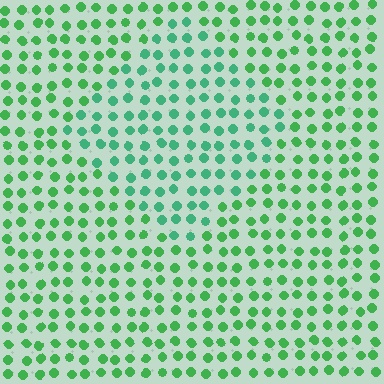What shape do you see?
I see a diamond.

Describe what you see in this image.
The image is filled with small green elements in a uniform arrangement. A diamond-shaped region is visible where the elements are tinted to a slightly different hue, forming a subtle color boundary.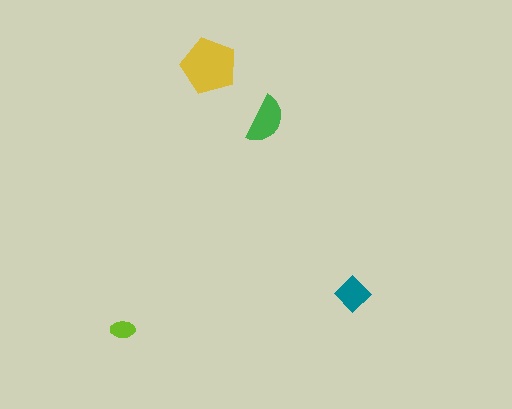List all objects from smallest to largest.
The lime ellipse, the teal diamond, the green semicircle, the yellow pentagon.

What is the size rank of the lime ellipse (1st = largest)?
4th.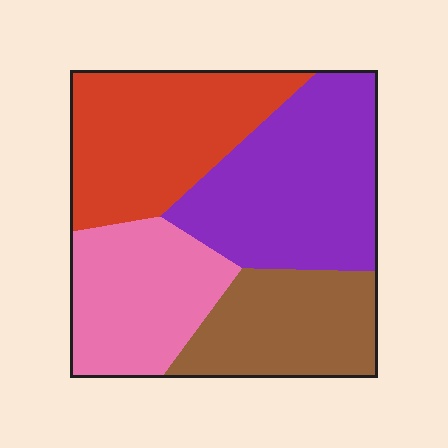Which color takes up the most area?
Purple, at roughly 30%.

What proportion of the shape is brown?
Brown takes up about one fifth (1/5) of the shape.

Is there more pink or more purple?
Purple.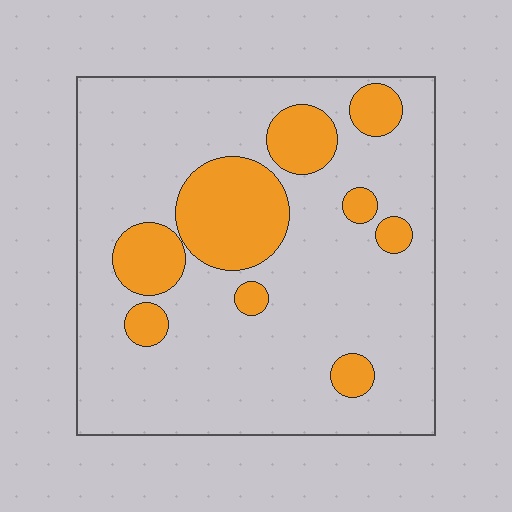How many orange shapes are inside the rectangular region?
9.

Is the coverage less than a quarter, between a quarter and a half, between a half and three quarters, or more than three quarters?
Less than a quarter.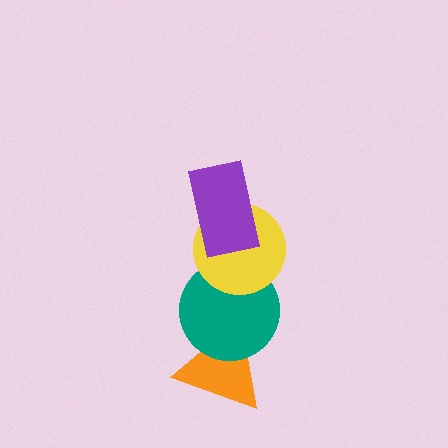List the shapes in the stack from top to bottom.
From top to bottom: the purple rectangle, the yellow circle, the teal circle, the orange triangle.